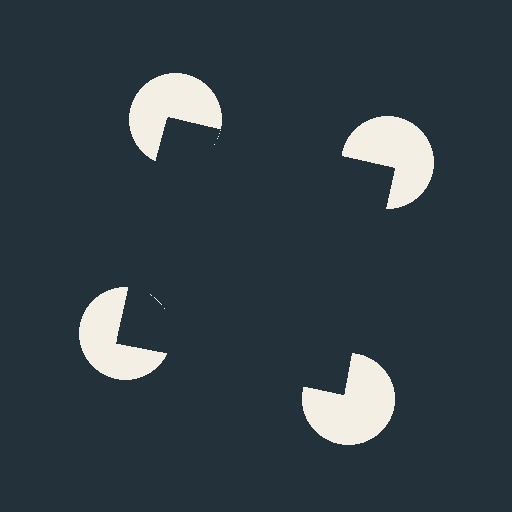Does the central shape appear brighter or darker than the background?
It typically appears slightly darker than the background, even though no actual brightness change is drawn.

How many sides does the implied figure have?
4 sides.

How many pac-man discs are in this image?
There are 4 — one at each vertex of the illusory square.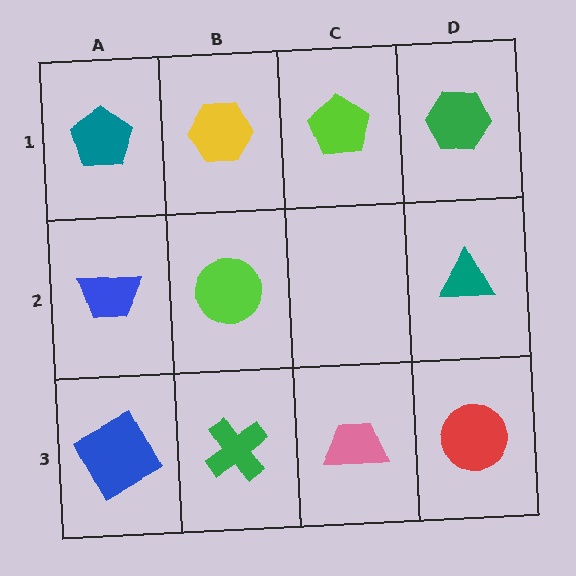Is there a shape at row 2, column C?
No, that cell is empty.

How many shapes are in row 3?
4 shapes.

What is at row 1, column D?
A green hexagon.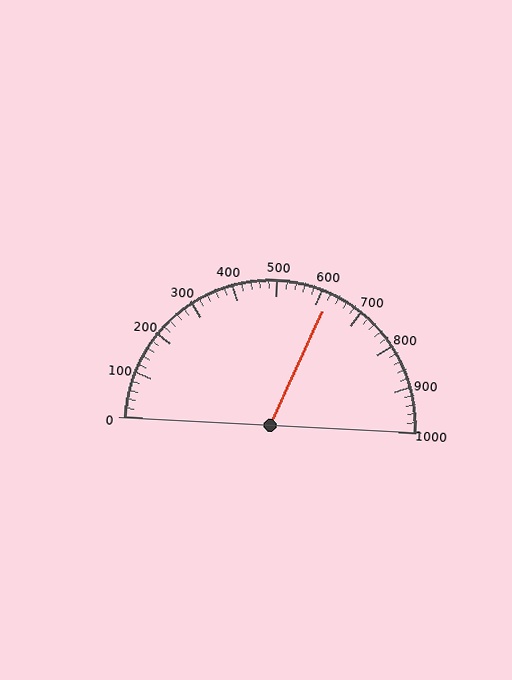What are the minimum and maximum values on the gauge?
The gauge ranges from 0 to 1000.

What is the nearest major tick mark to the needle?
The nearest major tick mark is 600.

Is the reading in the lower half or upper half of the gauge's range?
The reading is in the upper half of the range (0 to 1000).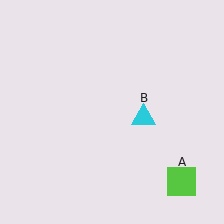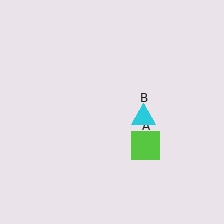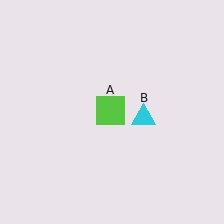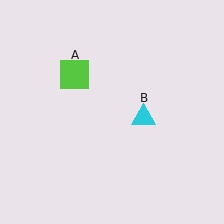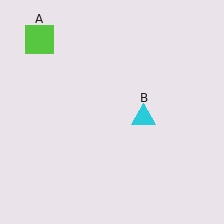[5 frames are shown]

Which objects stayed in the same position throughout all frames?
Cyan triangle (object B) remained stationary.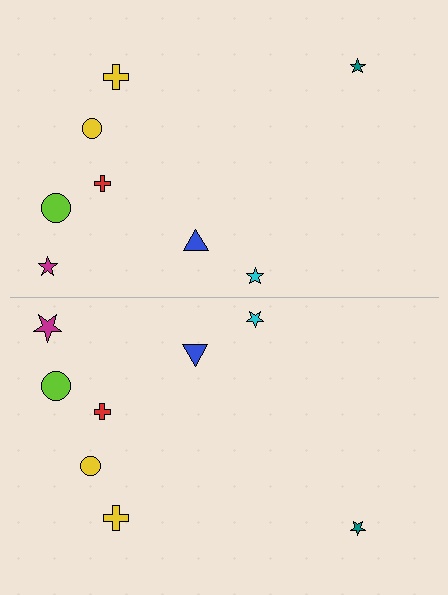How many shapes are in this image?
There are 16 shapes in this image.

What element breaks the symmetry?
The magenta star on the bottom side has a different size than its mirror counterpart.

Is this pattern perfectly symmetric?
No, the pattern is not perfectly symmetric. The magenta star on the bottom side has a different size than its mirror counterpart.